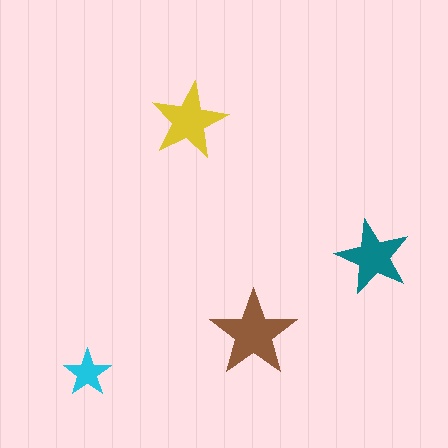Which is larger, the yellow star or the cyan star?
The yellow one.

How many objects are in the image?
There are 4 objects in the image.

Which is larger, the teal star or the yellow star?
The yellow one.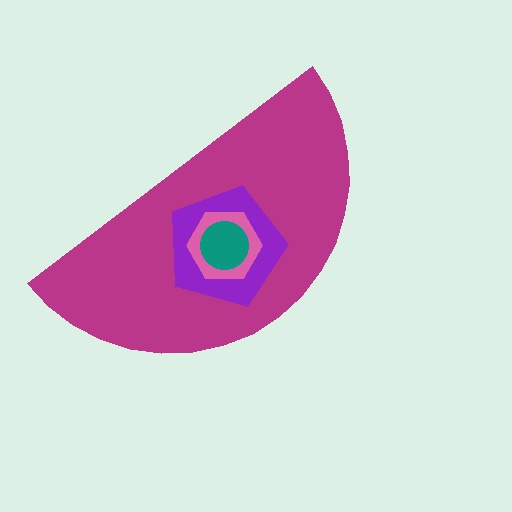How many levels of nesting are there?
4.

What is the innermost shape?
The teal circle.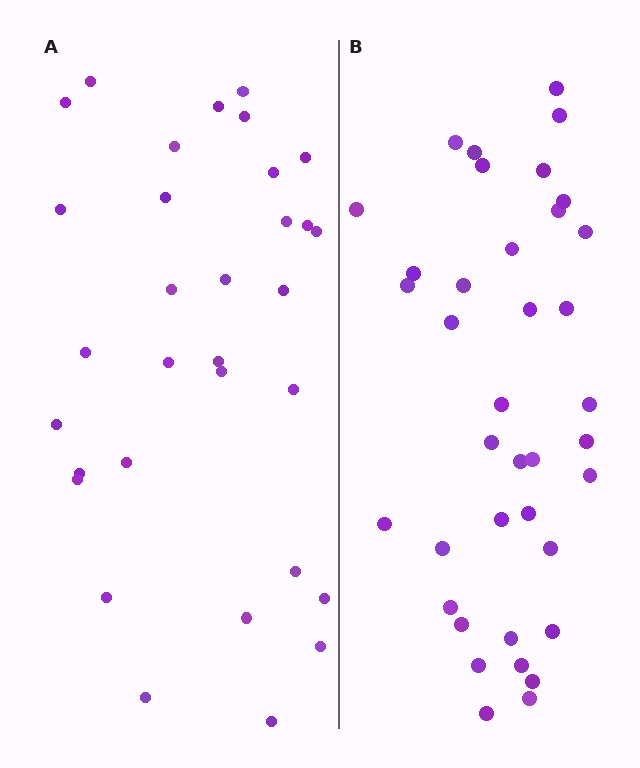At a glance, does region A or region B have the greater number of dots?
Region B (the right region) has more dots.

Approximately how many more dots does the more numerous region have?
Region B has about 6 more dots than region A.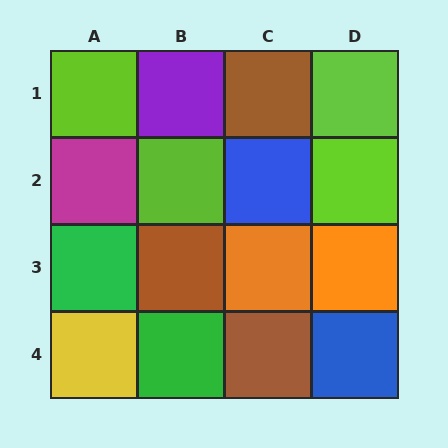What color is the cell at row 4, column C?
Brown.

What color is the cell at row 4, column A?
Yellow.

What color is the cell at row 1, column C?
Brown.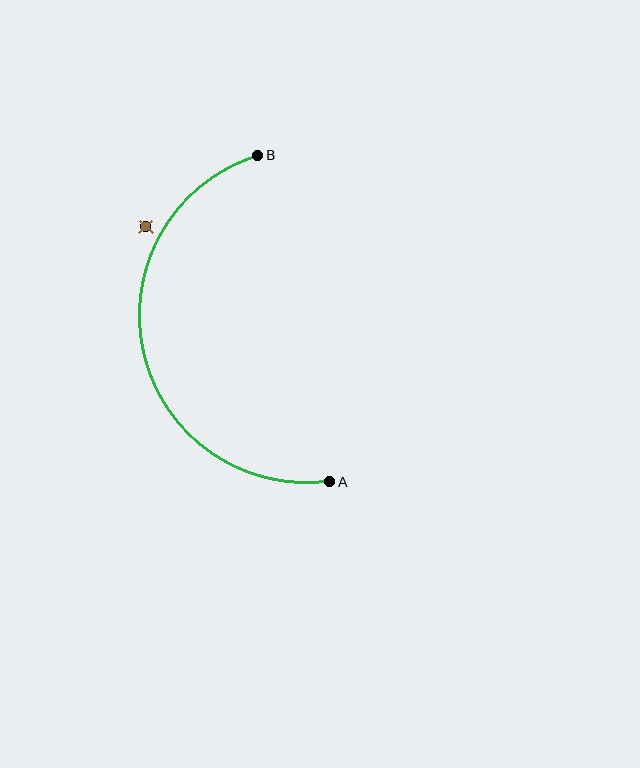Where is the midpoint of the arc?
The arc midpoint is the point on the curve farthest from the straight line joining A and B. It sits to the left of that line.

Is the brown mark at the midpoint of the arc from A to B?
No — the brown mark does not lie on the arc at all. It sits slightly outside the curve.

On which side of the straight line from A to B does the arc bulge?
The arc bulges to the left of the straight line connecting A and B.